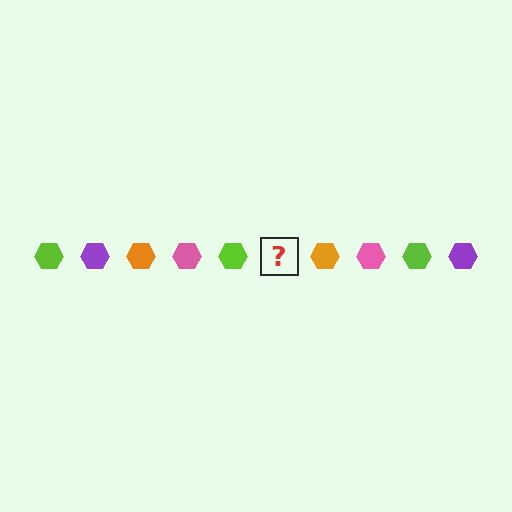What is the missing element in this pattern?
The missing element is a purple hexagon.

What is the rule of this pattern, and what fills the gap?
The rule is that the pattern cycles through lime, purple, orange, pink hexagons. The gap should be filled with a purple hexagon.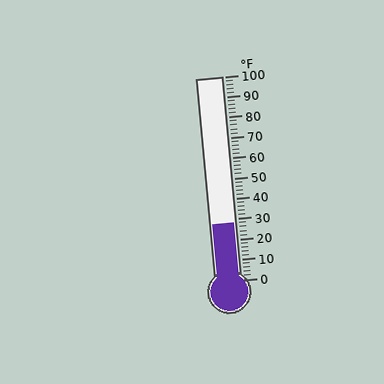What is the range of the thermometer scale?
The thermometer scale ranges from 0°F to 100°F.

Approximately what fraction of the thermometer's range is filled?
The thermometer is filled to approximately 30% of its range.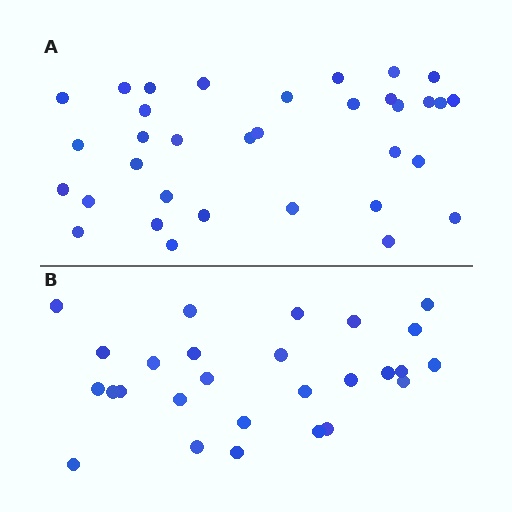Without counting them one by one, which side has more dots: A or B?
Region A (the top region) has more dots.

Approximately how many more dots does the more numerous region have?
Region A has roughly 8 or so more dots than region B.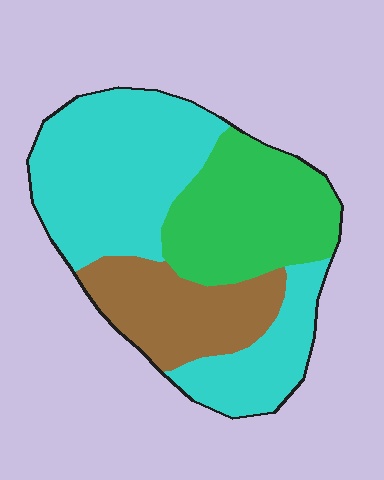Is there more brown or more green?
Green.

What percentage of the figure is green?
Green takes up about one quarter (1/4) of the figure.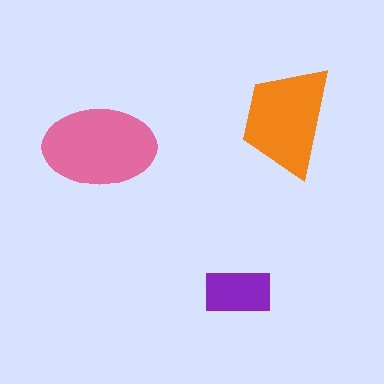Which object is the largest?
The pink ellipse.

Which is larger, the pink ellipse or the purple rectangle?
The pink ellipse.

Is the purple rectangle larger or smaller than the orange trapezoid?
Smaller.